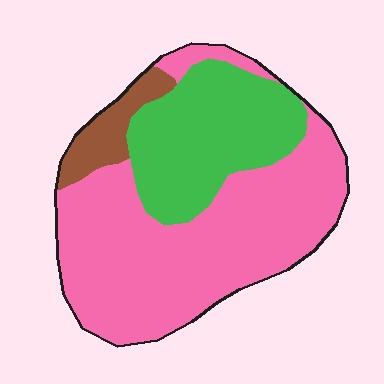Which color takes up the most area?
Pink, at roughly 60%.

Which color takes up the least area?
Brown, at roughly 10%.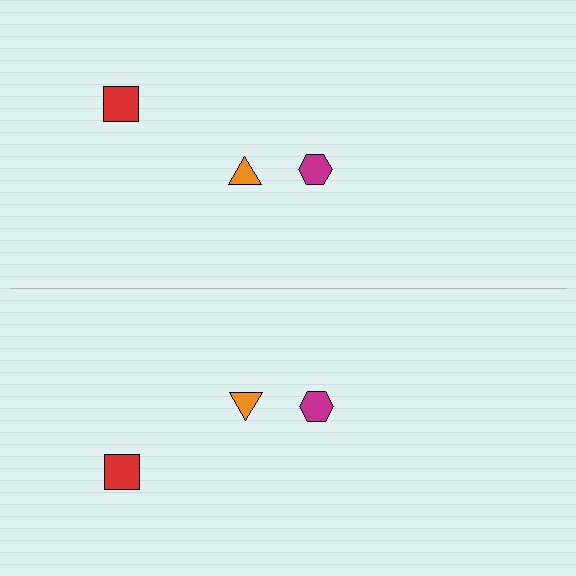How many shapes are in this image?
There are 6 shapes in this image.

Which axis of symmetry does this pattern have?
The pattern has a horizontal axis of symmetry running through the center of the image.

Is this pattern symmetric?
Yes, this pattern has bilateral (reflection) symmetry.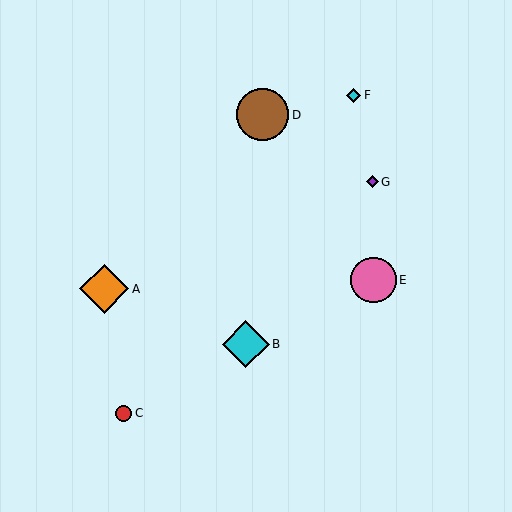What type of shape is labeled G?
Shape G is a purple diamond.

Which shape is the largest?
The brown circle (labeled D) is the largest.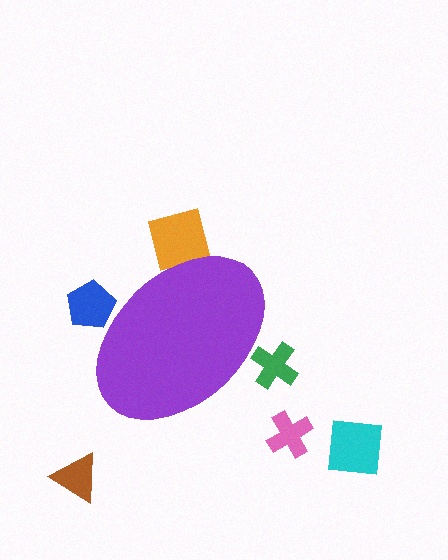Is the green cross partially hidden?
Yes, the green cross is partially hidden behind the purple ellipse.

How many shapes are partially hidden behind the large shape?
3 shapes are partially hidden.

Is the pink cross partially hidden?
No, the pink cross is fully visible.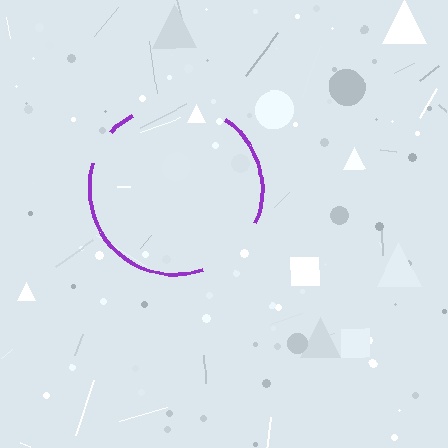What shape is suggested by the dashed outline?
The dashed outline suggests a circle.